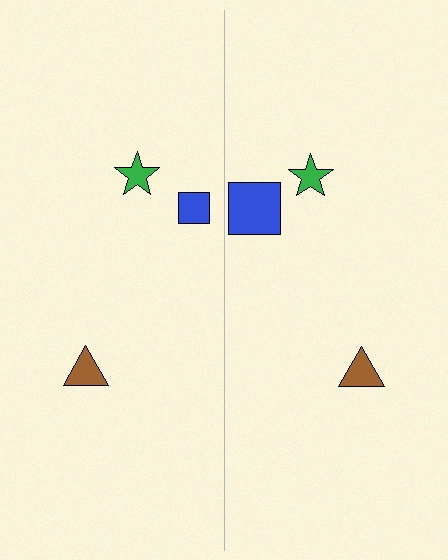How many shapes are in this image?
There are 6 shapes in this image.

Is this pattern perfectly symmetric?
No, the pattern is not perfectly symmetric. The blue square on the right side has a different size than its mirror counterpart.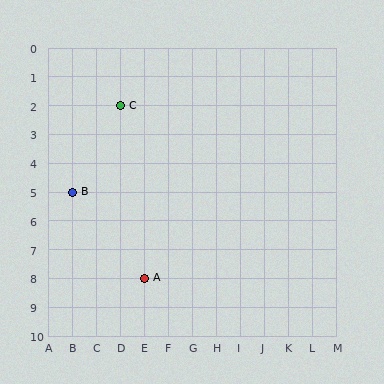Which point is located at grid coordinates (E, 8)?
Point A is at (E, 8).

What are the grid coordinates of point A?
Point A is at grid coordinates (E, 8).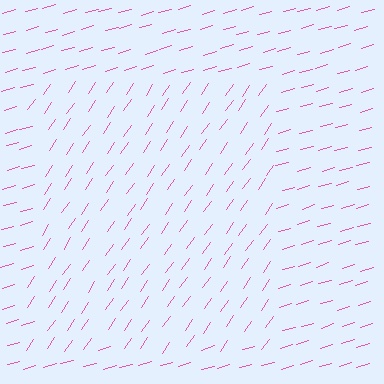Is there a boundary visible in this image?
Yes, there is a texture boundary formed by a change in line orientation.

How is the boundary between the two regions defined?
The boundary is defined purely by a change in line orientation (approximately 39 degrees difference). All lines are the same color and thickness.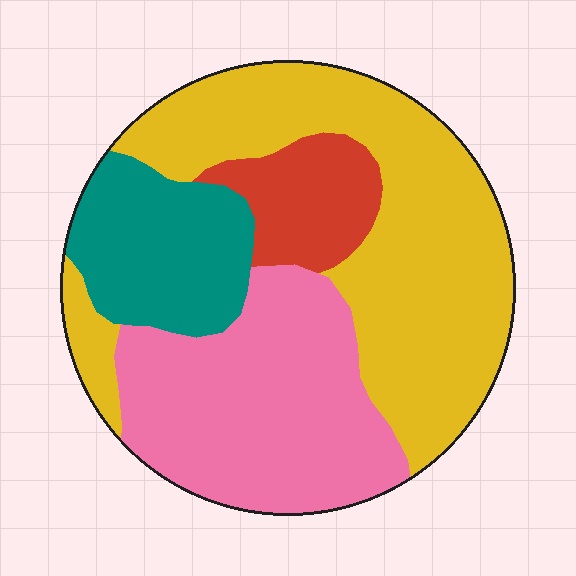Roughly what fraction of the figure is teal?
Teal covers roughly 15% of the figure.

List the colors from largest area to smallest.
From largest to smallest: yellow, pink, teal, red.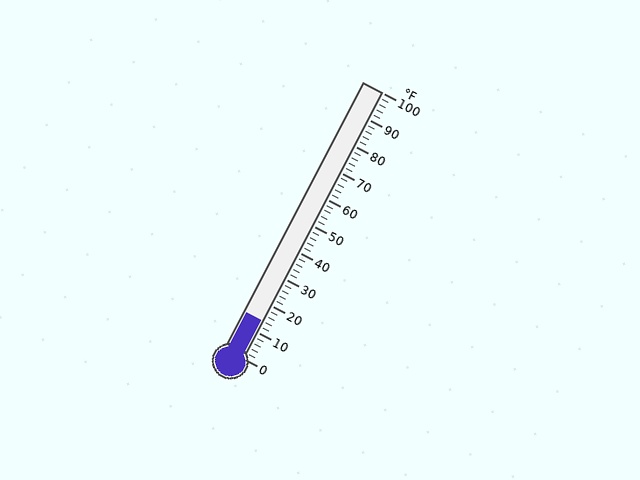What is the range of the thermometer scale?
The thermometer scale ranges from 0°F to 100°F.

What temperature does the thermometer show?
The thermometer shows approximately 14°F.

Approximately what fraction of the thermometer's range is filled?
The thermometer is filled to approximately 15% of its range.